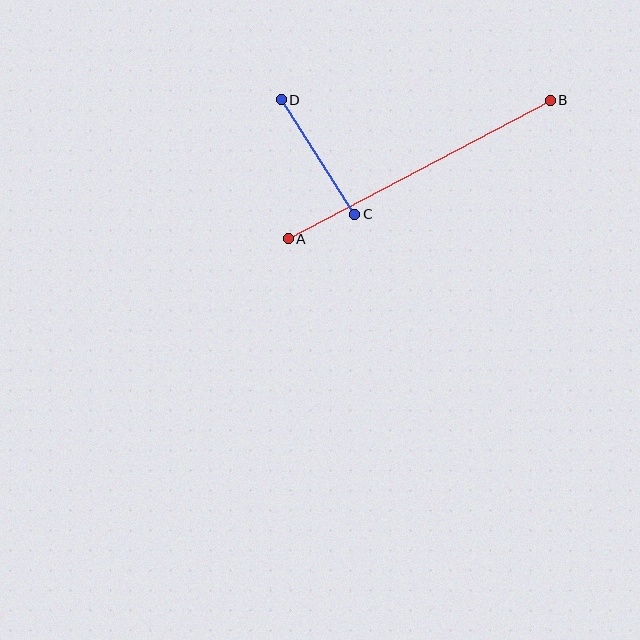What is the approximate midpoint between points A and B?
The midpoint is at approximately (419, 169) pixels.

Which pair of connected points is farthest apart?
Points A and B are farthest apart.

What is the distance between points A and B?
The distance is approximately 297 pixels.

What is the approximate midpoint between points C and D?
The midpoint is at approximately (318, 157) pixels.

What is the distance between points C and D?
The distance is approximately 136 pixels.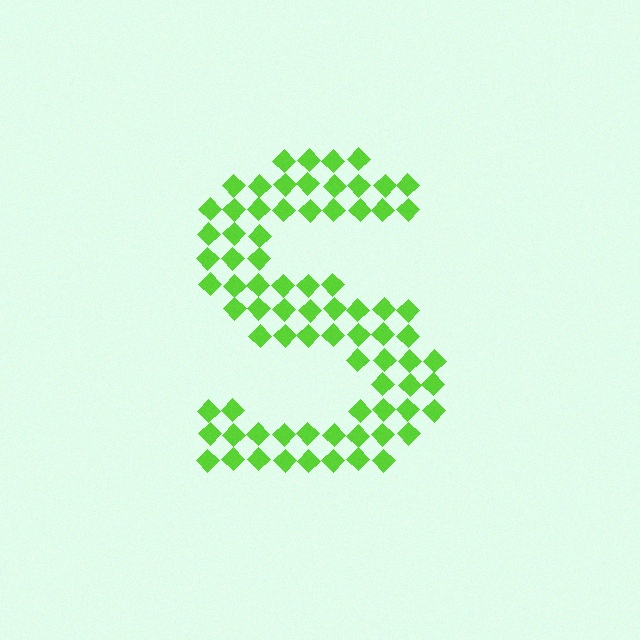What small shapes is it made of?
It is made of small diamonds.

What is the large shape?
The large shape is the letter S.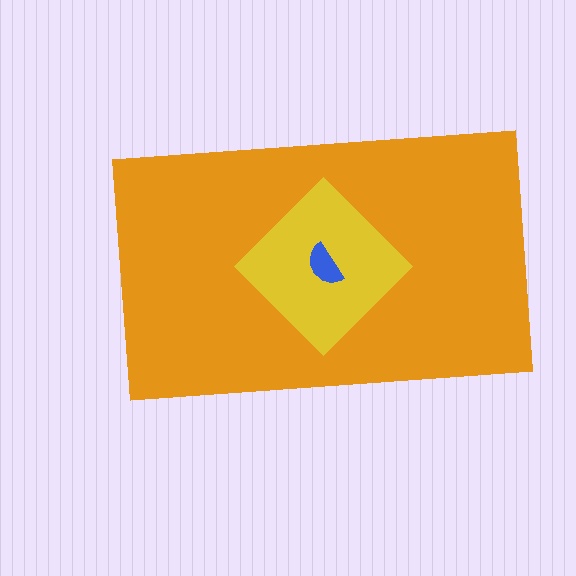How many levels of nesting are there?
3.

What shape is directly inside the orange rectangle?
The yellow diamond.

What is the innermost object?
The blue semicircle.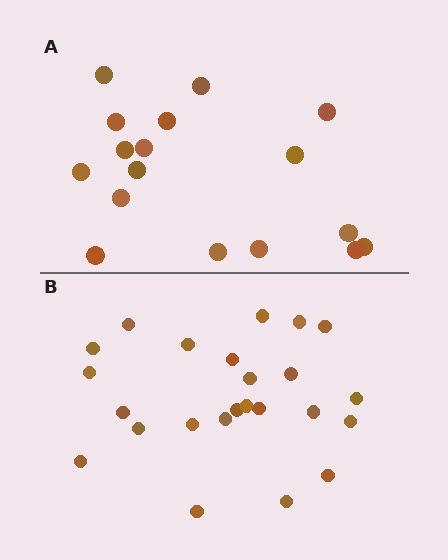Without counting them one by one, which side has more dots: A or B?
Region B (the bottom region) has more dots.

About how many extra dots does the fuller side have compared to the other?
Region B has roughly 8 or so more dots than region A.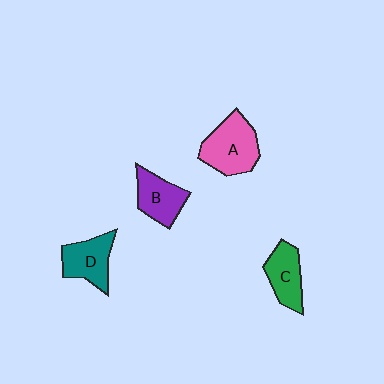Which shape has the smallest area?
Shape C (green).